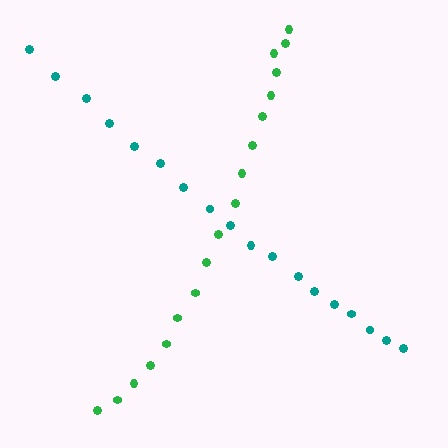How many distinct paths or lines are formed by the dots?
There are 2 distinct paths.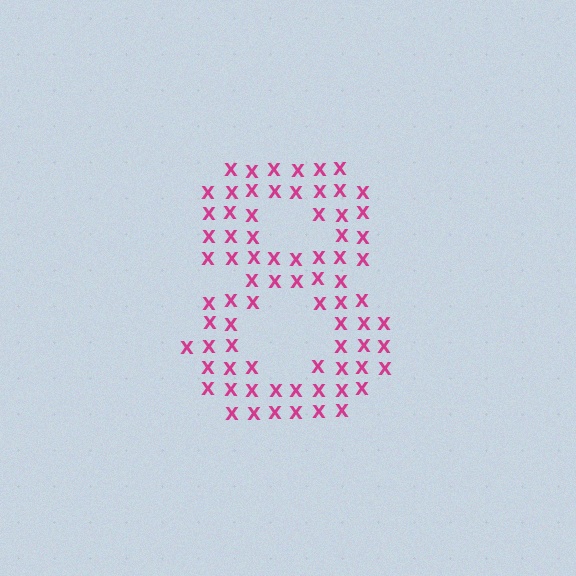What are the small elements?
The small elements are letter X's.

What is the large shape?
The large shape is the digit 8.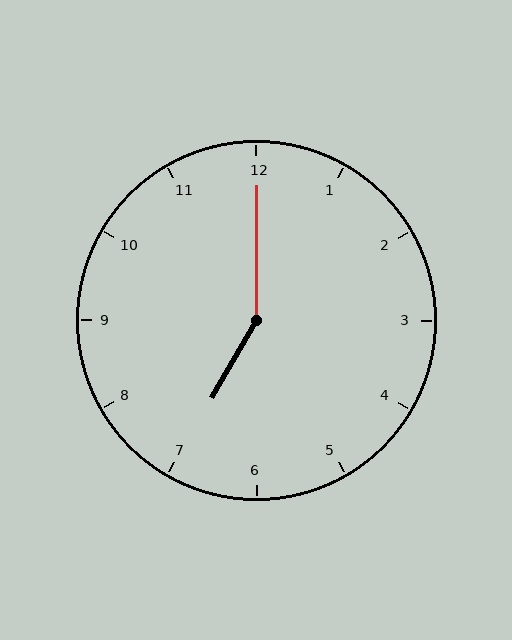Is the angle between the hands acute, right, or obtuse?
It is obtuse.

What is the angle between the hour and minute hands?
Approximately 150 degrees.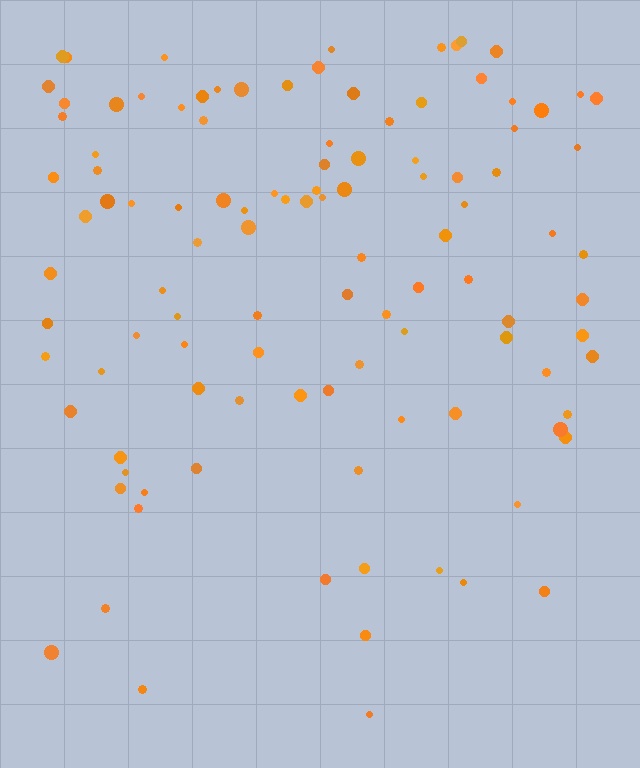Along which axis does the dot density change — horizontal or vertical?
Vertical.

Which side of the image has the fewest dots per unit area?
The bottom.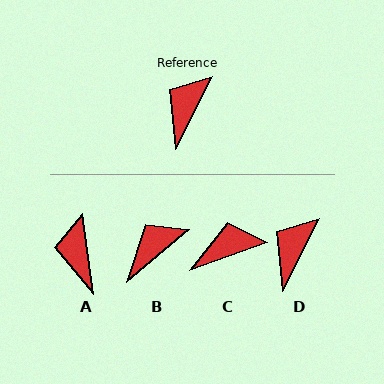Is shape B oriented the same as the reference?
No, it is off by about 24 degrees.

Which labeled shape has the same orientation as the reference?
D.